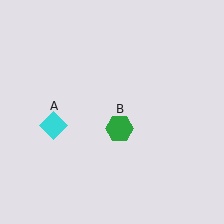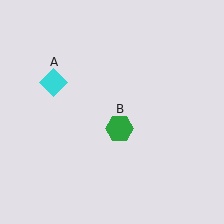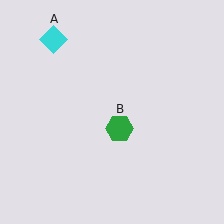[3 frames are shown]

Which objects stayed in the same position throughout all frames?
Green hexagon (object B) remained stationary.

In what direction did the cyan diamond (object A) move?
The cyan diamond (object A) moved up.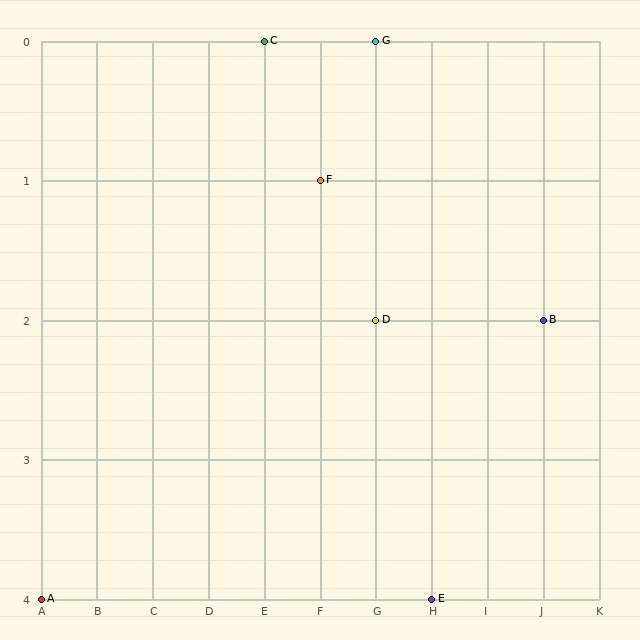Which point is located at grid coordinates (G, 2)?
Point D is at (G, 2).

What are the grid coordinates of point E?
Point E is at grid coordinates (H, 4).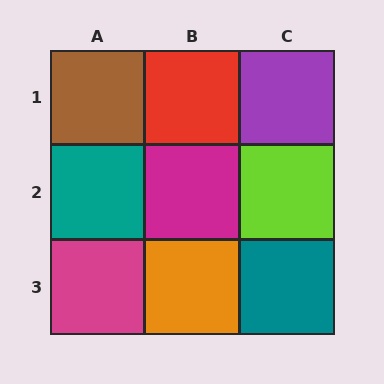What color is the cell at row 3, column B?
Orange.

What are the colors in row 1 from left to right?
Brown, red, purple.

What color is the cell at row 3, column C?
Teal.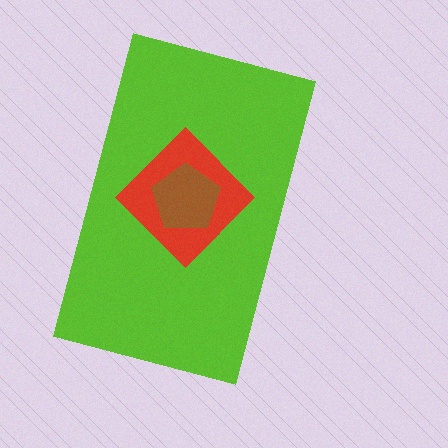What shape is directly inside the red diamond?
The brown pentagon.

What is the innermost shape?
The brown pentagon.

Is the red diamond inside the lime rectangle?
Yes.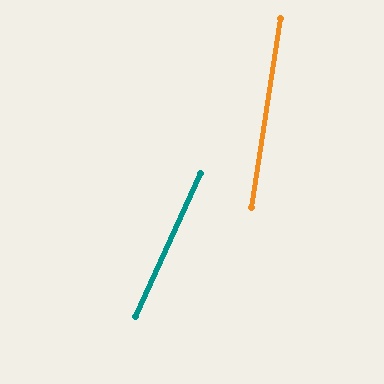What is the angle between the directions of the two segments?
Approximately 16 degrees.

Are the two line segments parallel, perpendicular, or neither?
Neither parallel nor perpendicular — they differ by about 16°.